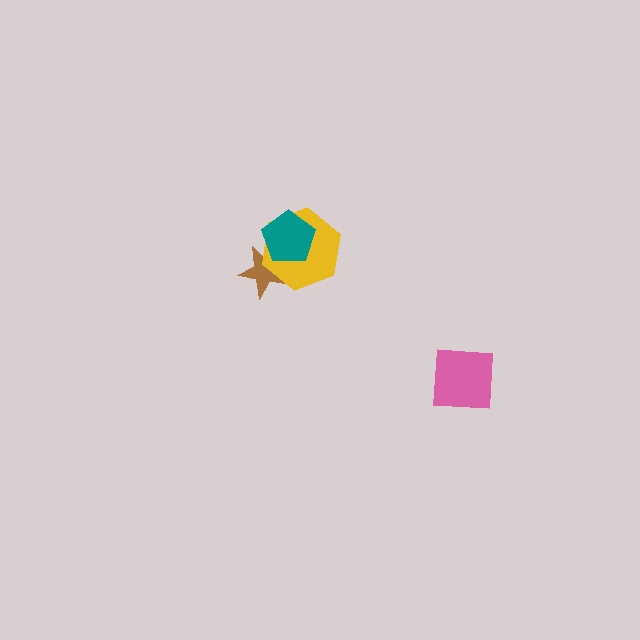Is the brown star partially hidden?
Yes, it is partially covered by another shape.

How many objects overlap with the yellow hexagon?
2 objects overlap with the yellow hexagon.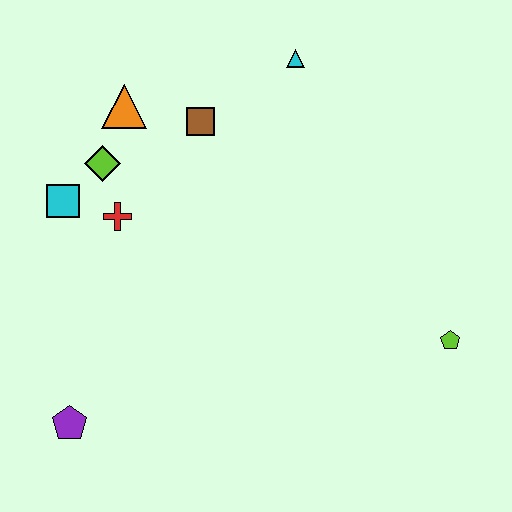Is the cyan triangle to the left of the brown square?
No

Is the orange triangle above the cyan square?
Yes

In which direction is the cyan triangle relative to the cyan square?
The cyan triangle is to the right of the cyan square.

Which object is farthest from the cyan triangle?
The purple pentagon is farthest from the cyan triangle.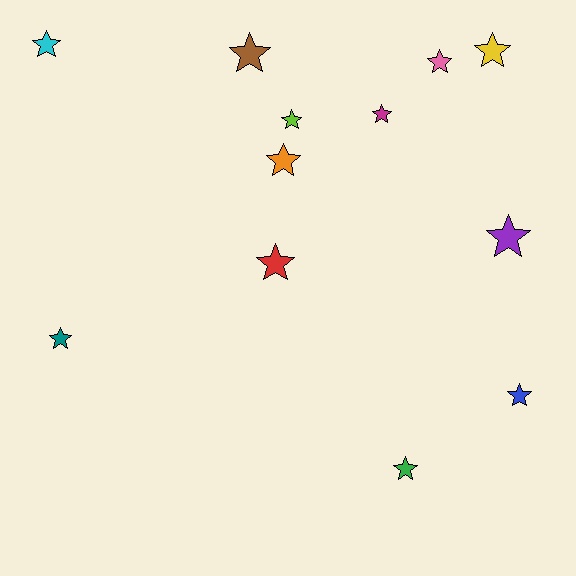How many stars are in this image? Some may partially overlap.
There are 12 stars.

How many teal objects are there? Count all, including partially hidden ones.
There is 1 teal object.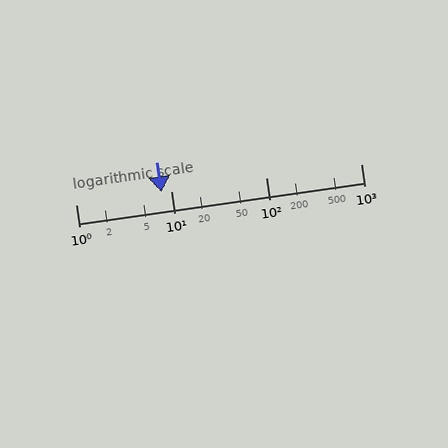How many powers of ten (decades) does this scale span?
The scale spans 3 decades, from 1 to 1000.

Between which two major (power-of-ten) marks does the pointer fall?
The pointer is between 1 and 10.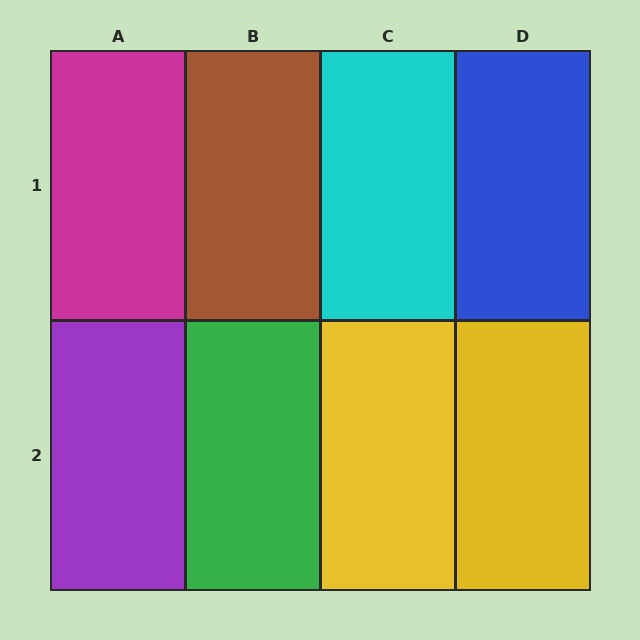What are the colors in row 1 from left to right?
Magenta, brown, cyan, blue.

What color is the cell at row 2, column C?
Yellow.